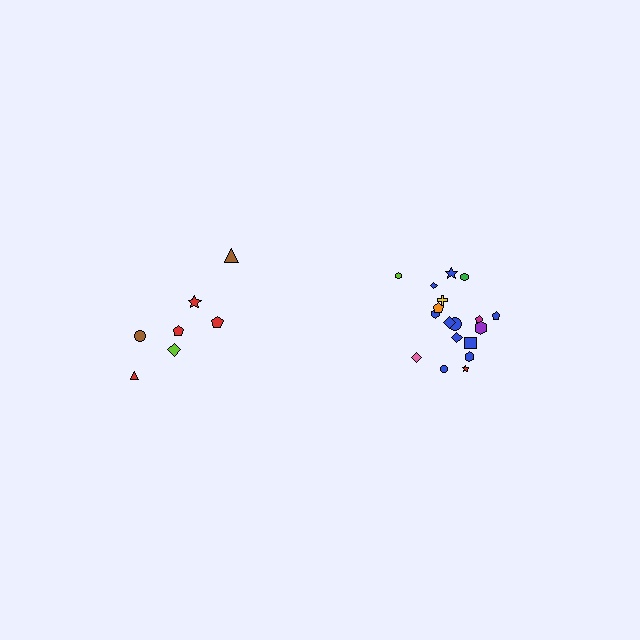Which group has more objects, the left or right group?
The right group.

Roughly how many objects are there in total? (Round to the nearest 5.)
Roughly 25 objects in total.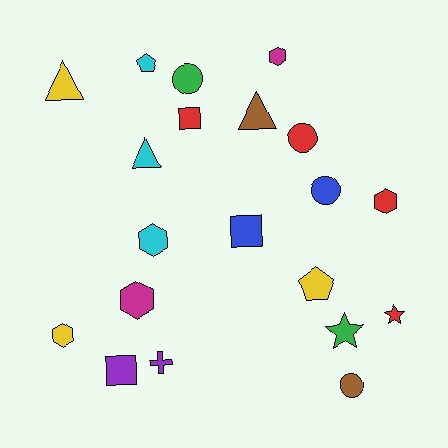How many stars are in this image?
There are 2 stars.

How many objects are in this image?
There are 20 objects.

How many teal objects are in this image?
There are no teal objects.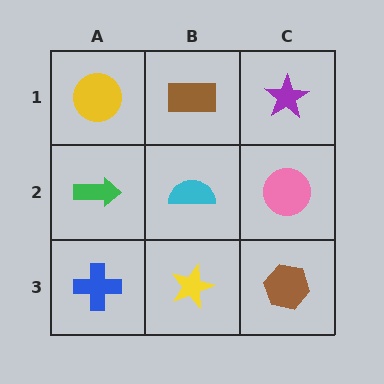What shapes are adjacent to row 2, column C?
A purple star (row 1, column C), a brown hexagon (row 3, column C), a cyan semicircle (row 2, column B).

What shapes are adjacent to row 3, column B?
A cyan semicircle (row 2, column B), a blue cross (row 3, column A), a brown hexagon (row 3, column C).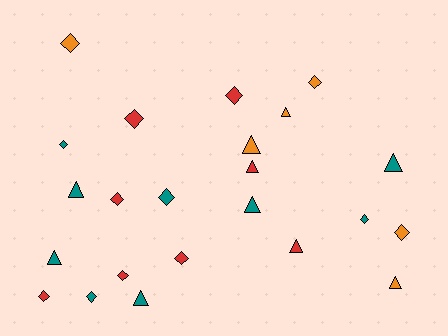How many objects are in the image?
There are 23 objects.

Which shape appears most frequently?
Diamond, with 13 objects.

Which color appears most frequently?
Teal, with 9 objects.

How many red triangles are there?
There are 2 red triangles.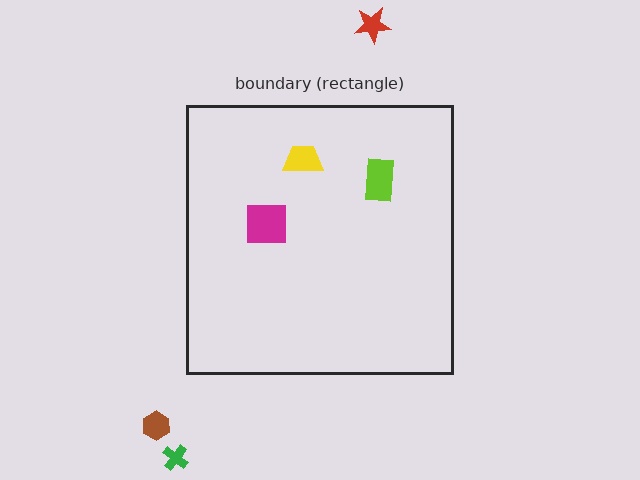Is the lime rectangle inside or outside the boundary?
Inside.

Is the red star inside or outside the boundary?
Outside.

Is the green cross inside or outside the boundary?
Outside.